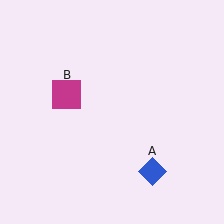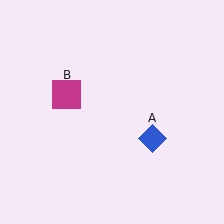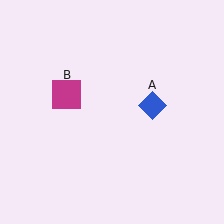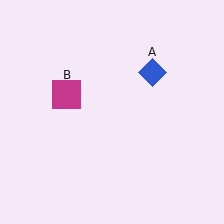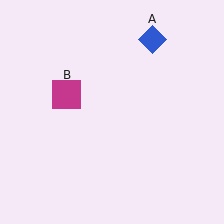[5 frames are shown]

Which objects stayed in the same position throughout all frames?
Magenta square (object B) remained stationary.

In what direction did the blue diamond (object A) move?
The blue diamond (object A) moved up.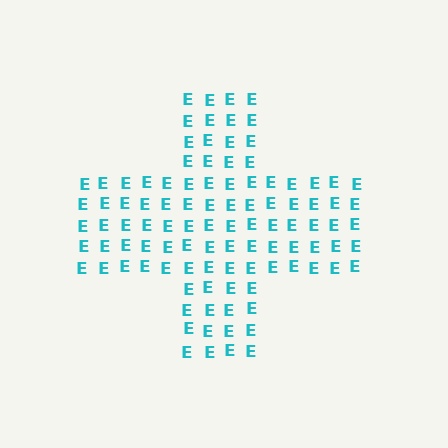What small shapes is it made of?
It is made of small letter E's.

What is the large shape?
The large shape is a cross.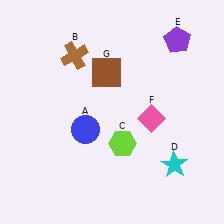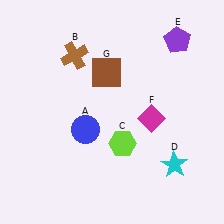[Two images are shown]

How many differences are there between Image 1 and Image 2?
There is 1 difference between the two images.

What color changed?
The diamond (F) changed from pink in Image 1 to magenta in Image 2.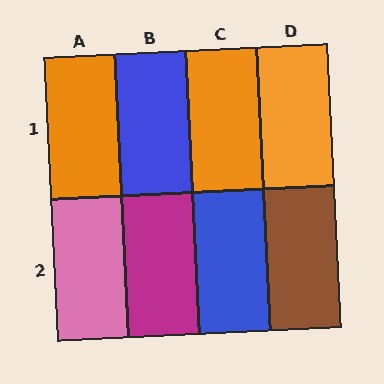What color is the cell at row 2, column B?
Magenta.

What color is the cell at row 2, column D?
Brown.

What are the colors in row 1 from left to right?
Orange, blue, orange, orange.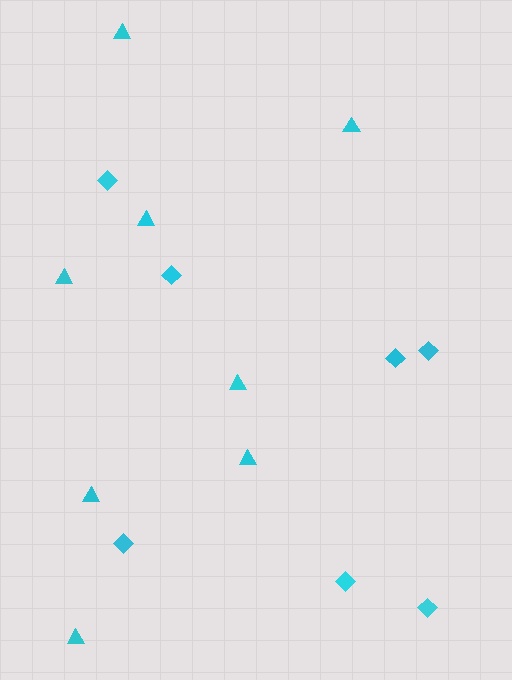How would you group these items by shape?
There are 2 groups: one group of diamonds (7) and one group of triangles (8).